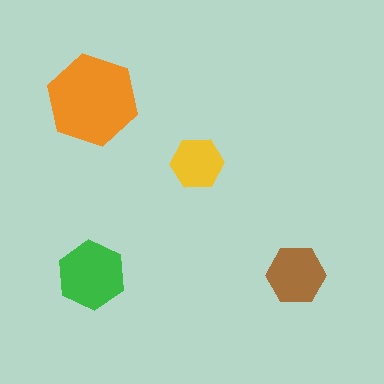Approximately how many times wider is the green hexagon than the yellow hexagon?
About 1.5 times wider.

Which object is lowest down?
The brown hexagon is bottommost.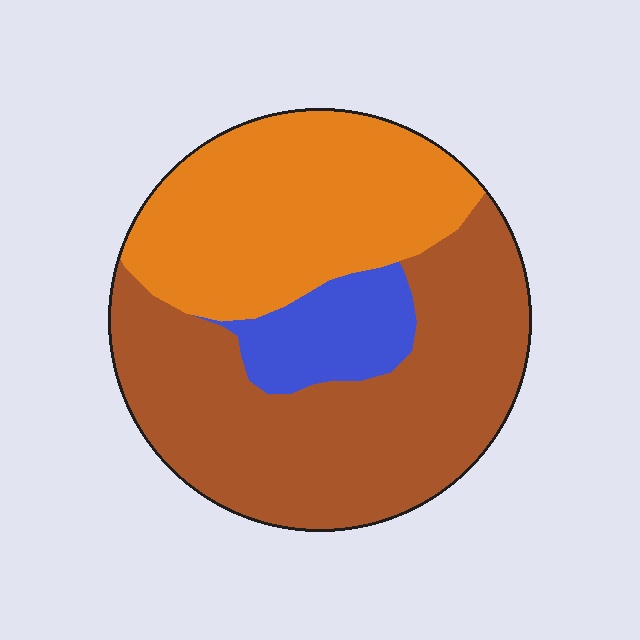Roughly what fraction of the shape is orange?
Orange takes up about three eighths (3/8) of the shape.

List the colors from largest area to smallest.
From largest to smallest: brown, orange, blue.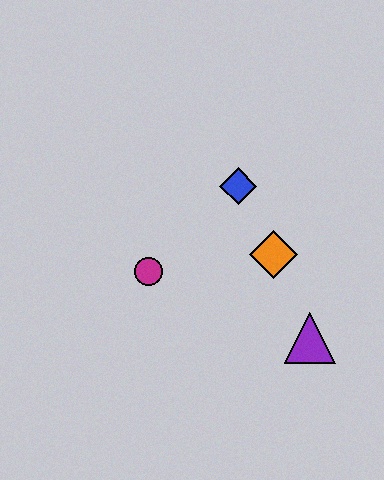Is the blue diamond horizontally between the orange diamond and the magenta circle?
Yes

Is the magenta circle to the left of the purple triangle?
Yes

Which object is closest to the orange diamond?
The blue diamond is closest to the orange diamond.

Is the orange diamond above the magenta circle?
Yes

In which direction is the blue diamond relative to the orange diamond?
The blue diamond is above the orange diamond.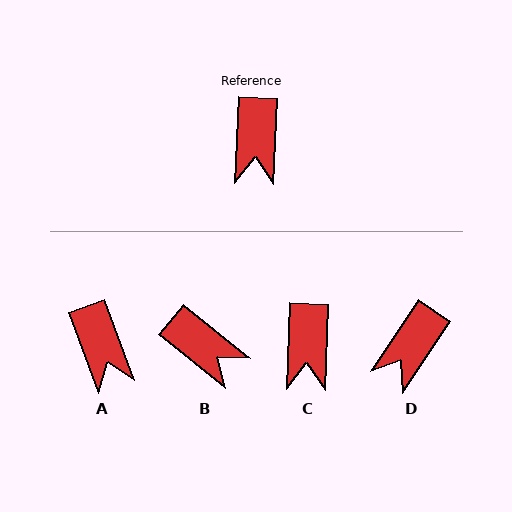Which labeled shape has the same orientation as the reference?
C.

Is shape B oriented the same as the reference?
No, it is off by about 53 degrees.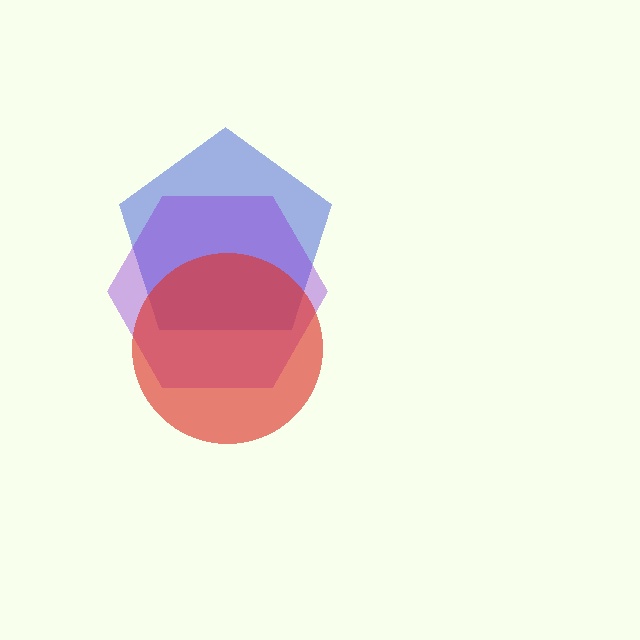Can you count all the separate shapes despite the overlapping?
Yes, there are 3 separate shapes.